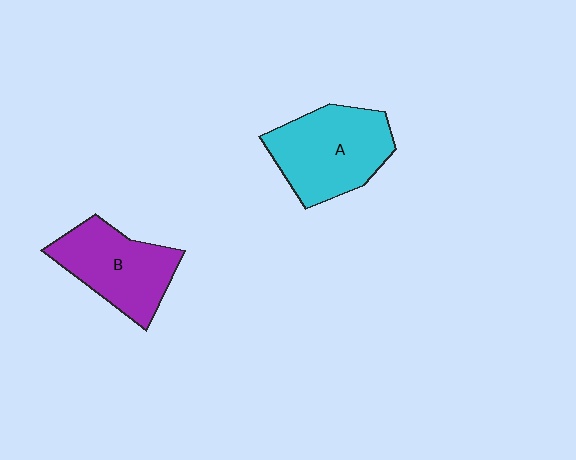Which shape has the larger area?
Shape A (cyan).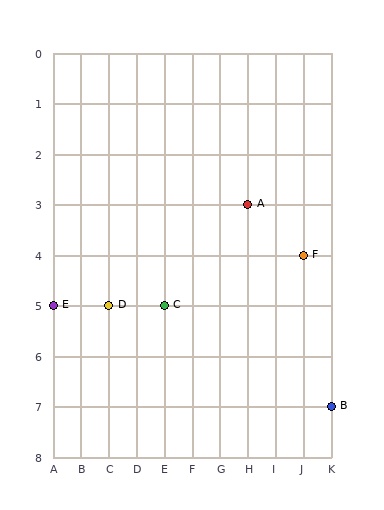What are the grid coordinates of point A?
Point A is at grid coordinates (H, 3).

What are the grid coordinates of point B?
Point B is at grid coordinates (K, 7).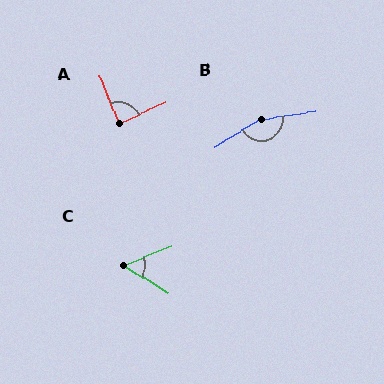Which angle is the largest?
B, at approximately 157 degrees.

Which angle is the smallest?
C, at approximately 54 degrees.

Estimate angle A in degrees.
Approximately 86 degrees.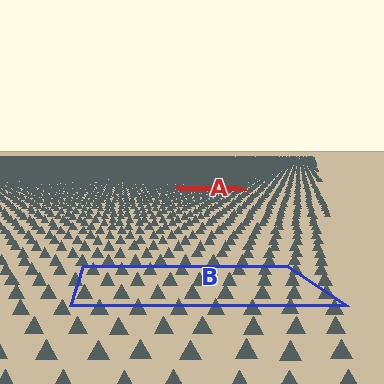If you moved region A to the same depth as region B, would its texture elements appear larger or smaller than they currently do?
They would appear larger. At a closer depth, the same texture elements are projected at a bigger on-screen size.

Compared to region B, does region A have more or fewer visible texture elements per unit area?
Region A has more texture elements per unit area — they are packed more densely because it is farther away.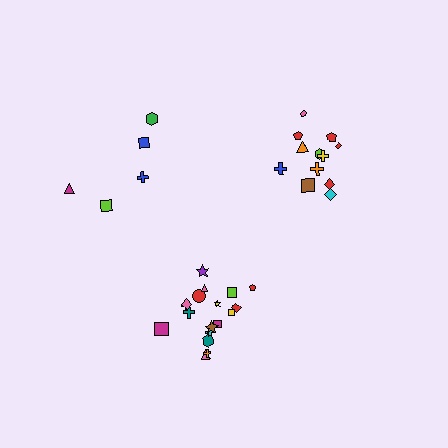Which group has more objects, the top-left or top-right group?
The top-right group.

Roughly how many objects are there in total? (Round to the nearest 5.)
Roughly 35 objects in total.